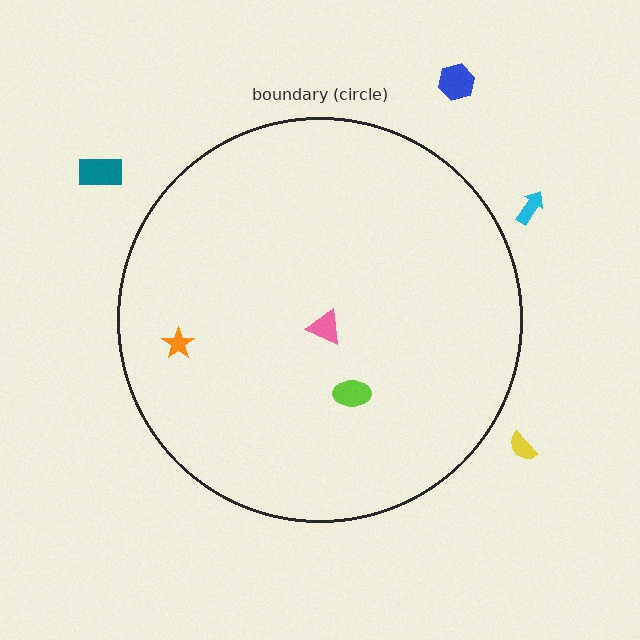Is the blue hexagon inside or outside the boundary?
Outside.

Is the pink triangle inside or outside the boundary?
Inside.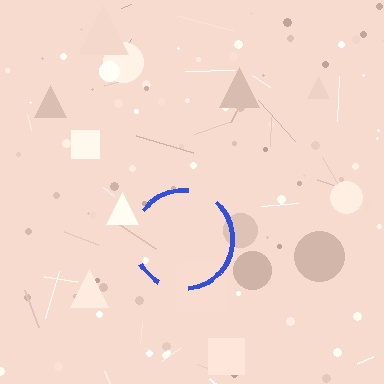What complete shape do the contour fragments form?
The contour fragments form a circle.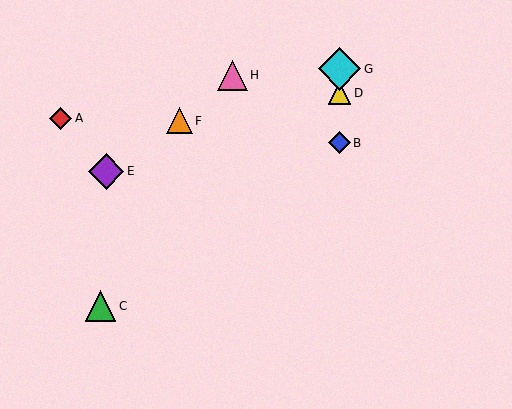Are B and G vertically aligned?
Yes, both are at x≈339.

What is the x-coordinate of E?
Object E is at x≈106.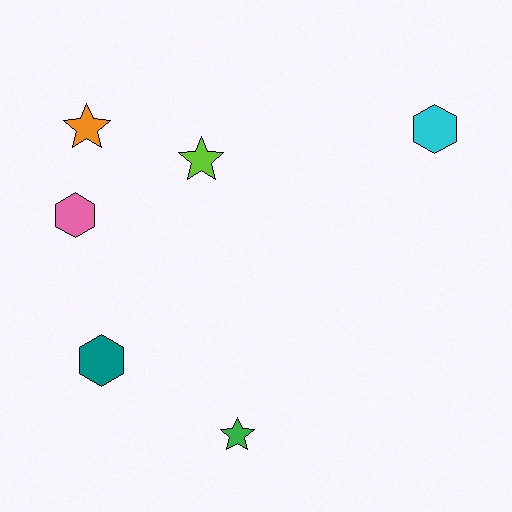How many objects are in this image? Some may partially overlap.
There are 6 objects.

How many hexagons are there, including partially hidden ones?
There are 3 hexagons.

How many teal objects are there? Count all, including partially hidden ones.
There is 1 teal object.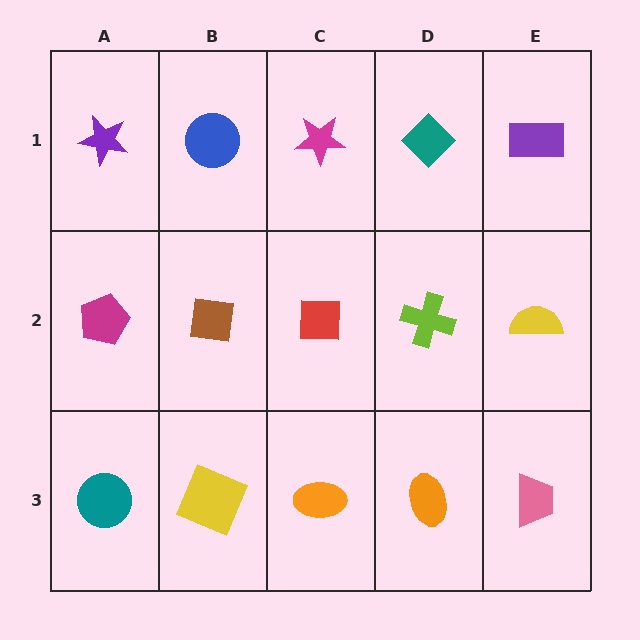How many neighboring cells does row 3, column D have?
3.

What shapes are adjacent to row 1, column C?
A red square (row 2, column C), a blue circle (row 1, column B), a teal diamond (row 1, column D).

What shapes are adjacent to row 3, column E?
A yellow semicircle (row 2, column E), an orange ellipse (row 3, column D).